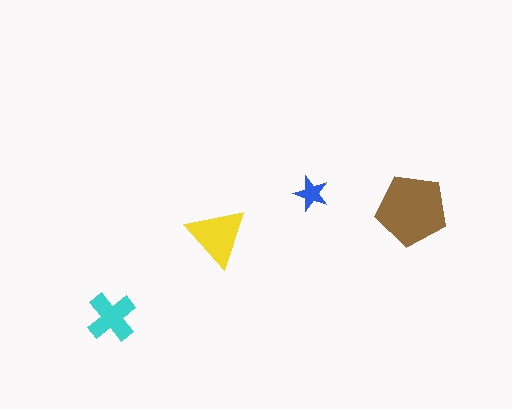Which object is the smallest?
The blue star.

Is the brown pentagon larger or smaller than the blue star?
Larger.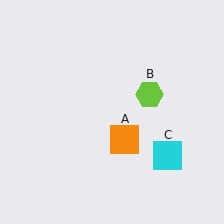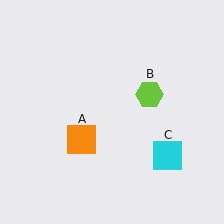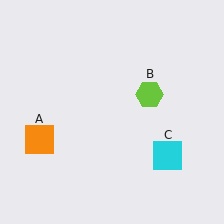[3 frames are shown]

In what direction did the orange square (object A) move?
The orange square (object A) moved left.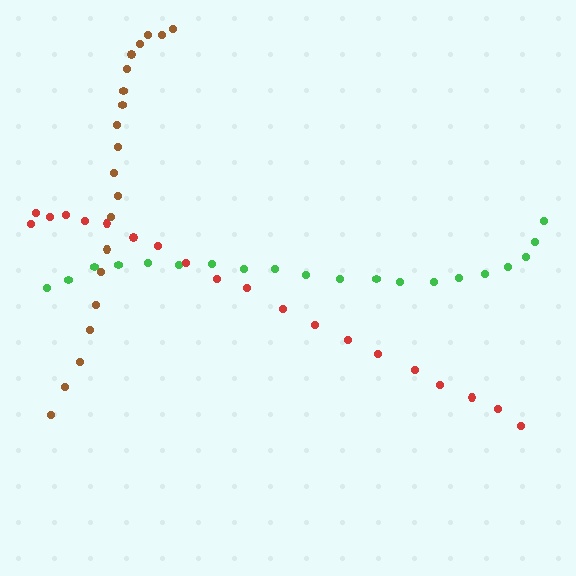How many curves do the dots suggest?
There are 3 distinct paths.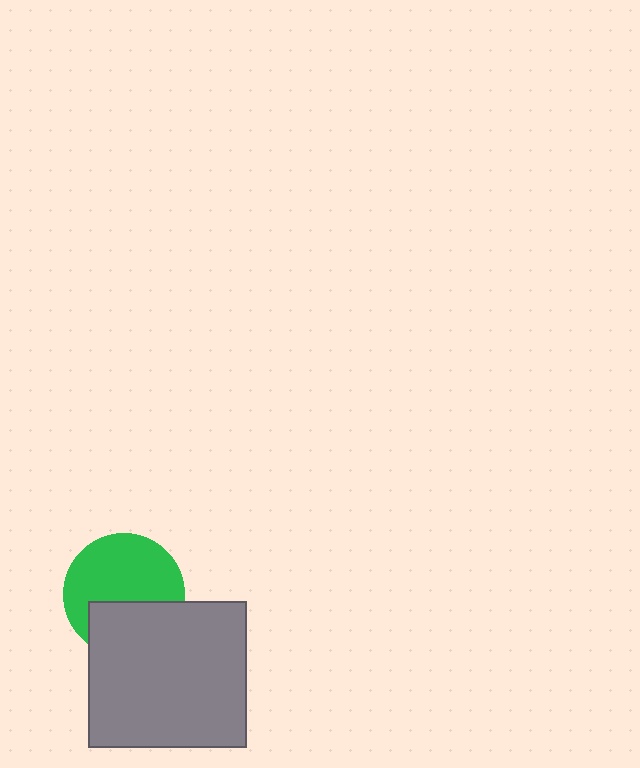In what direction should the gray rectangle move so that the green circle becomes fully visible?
The gray rectangle should move down. That is the shortest direction to clear the overlap and leave the green circle fully visible.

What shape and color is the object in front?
The object in front is a gray rectangle.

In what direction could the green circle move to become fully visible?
The green circle could move up. That would shift it out from behind the gray rectangle entirely.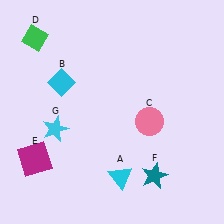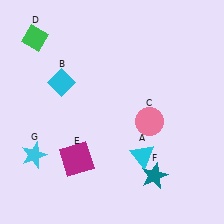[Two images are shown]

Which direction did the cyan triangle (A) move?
The cyan triangle (A) moved right.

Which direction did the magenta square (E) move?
The magenta square (E) moved right.